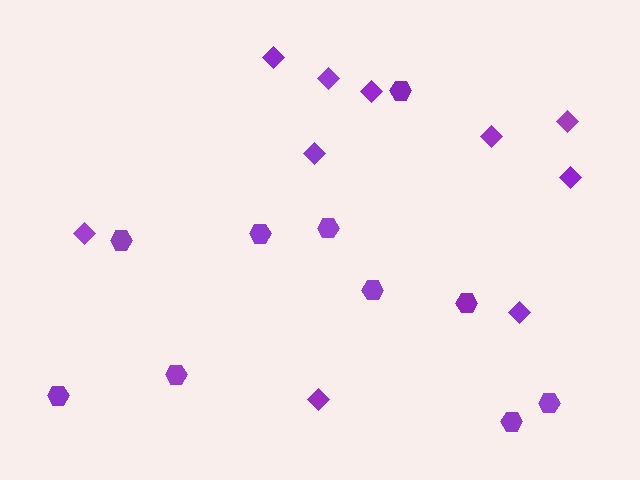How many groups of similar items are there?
There are 2 groups: one group of hexagons (10) and one group of diamonds (10).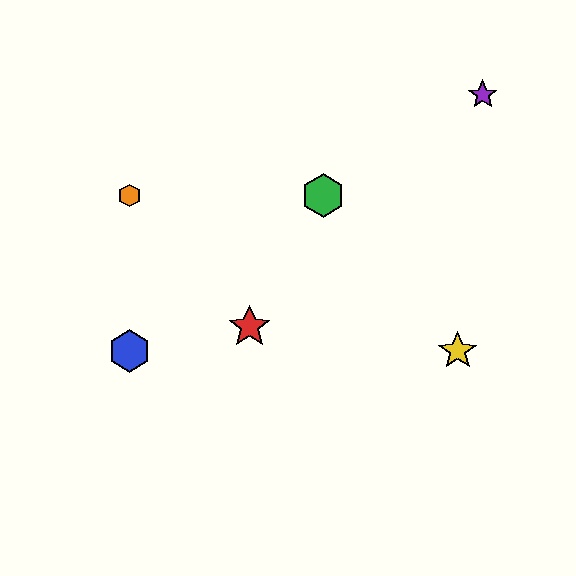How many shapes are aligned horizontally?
2 shapes (the green hexagon, the orange hexagon) are aligned horizontally.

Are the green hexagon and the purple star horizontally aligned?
No, the green hexagon is at y≈196 and the purple star is at y≈95.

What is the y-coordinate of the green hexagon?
The green hexagon is at y≈196.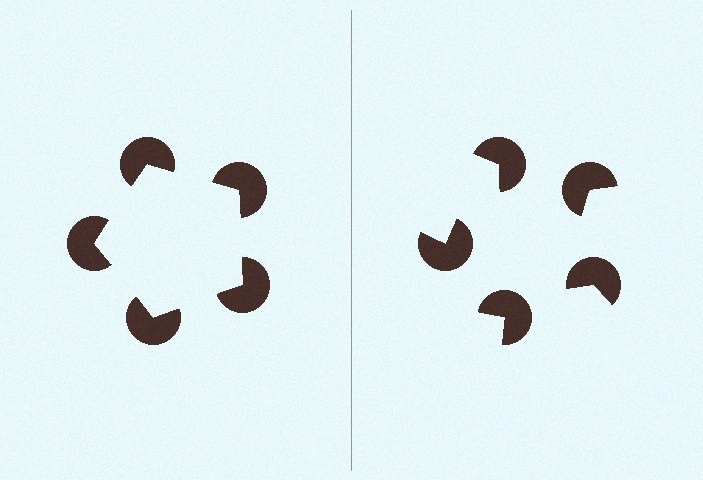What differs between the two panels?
The pac-man discs are positioned identically on both sides; only the wedge orientations differ. On the left they align to a pentagon; on the right they are misaligned.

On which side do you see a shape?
An illusory pentagon appears on the left side. On the right side the wedge cuts are rotated, so no coherent shape forms.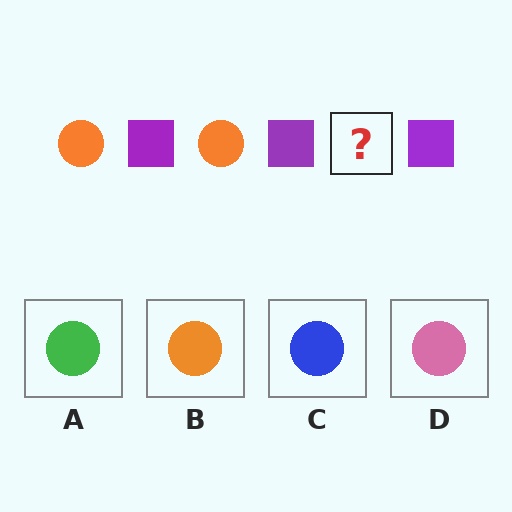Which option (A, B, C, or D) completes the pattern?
B.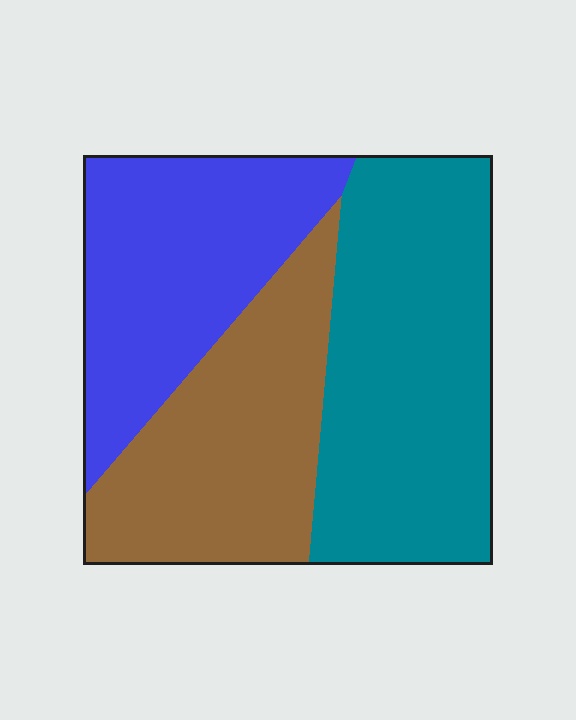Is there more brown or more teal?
Teal.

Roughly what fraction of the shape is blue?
Blue takes up about one third (1/3) of the shape.